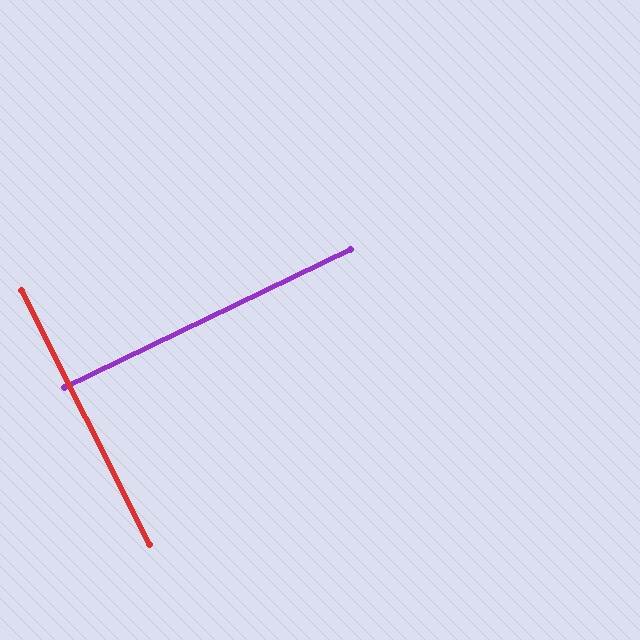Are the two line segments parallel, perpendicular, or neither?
Perpendicular — they meet at approximately 89°.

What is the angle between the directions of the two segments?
Approximately 89 degrees.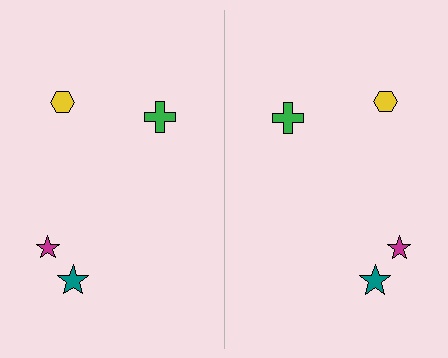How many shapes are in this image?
There are 8 shapes in this image.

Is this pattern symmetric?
Yes, this pattern has bilateral (reflection) symmetry.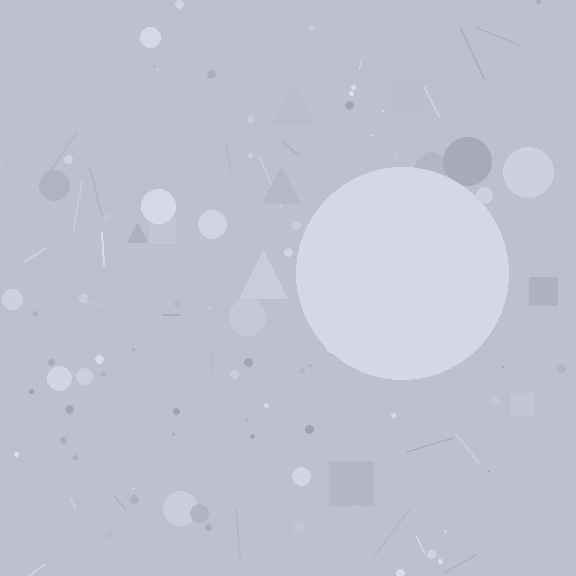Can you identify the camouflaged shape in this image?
The camouflaged shape is a circle.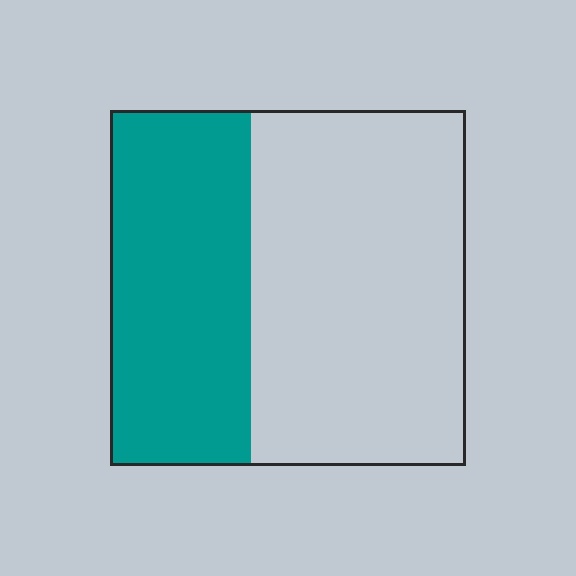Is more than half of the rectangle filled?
No.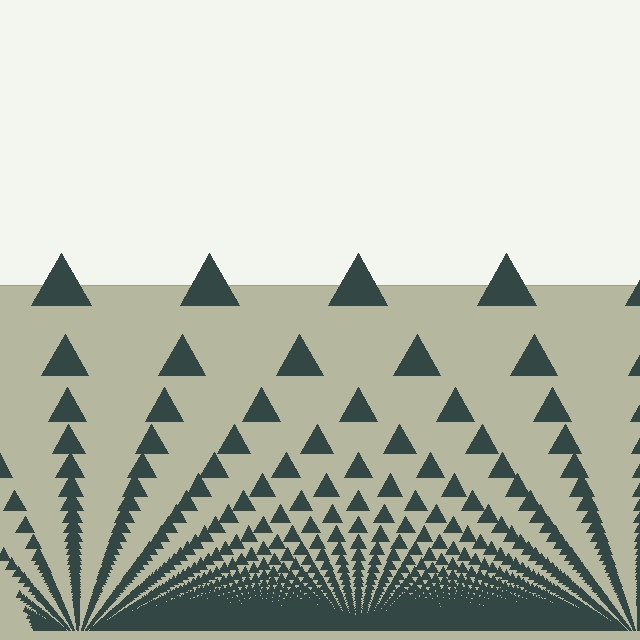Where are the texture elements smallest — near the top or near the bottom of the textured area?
Near the bottom.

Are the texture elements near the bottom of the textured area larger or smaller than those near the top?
Smaller. The gradient is inverted — elements near the bottom are smaller and denser.